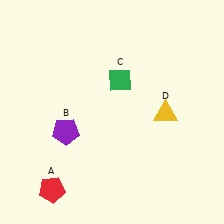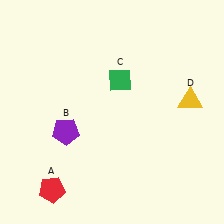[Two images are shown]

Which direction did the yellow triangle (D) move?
The yellow triangle (D) moved right.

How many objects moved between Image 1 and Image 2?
1 object moved between the two images.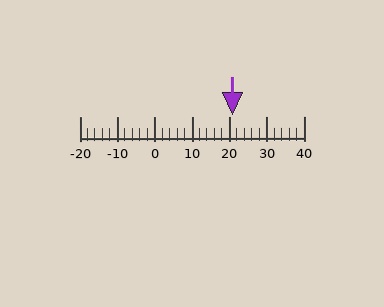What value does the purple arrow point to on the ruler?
The purple arrow points to approximately 21.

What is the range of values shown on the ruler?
The ruler shows values from -20 to 40.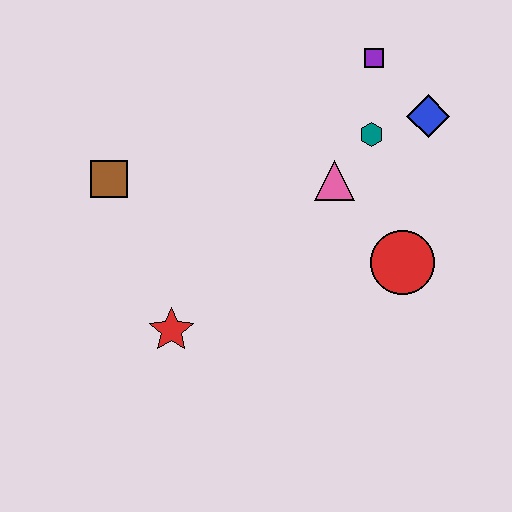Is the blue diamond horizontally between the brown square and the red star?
No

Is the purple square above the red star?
Yes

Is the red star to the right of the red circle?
No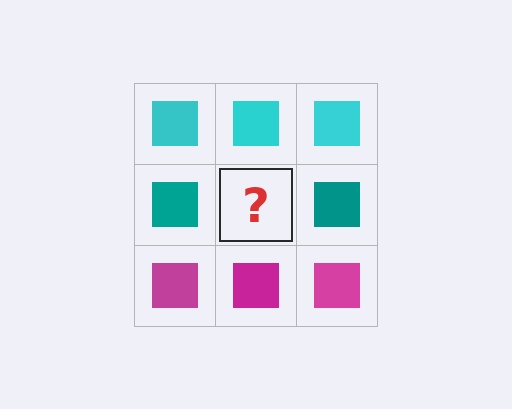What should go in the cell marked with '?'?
The missing cell should contain a teal square.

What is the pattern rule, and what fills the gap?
The rule is that each row has a consistent color. The gap should be filled with a teal square.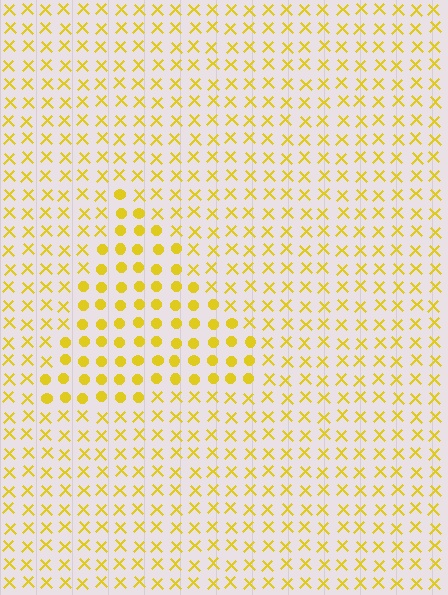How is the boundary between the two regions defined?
The boundary is defined by a change in element shape: circles inside vs. X marks outside. All elements share the same color and spacing.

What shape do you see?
I see a triangle.